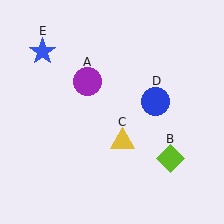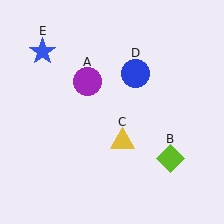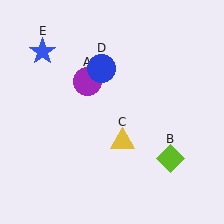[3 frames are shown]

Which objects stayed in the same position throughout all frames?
Purple circle (object A) and lime diamond (object B) and yellow triangle (object C) and blue star (object E) remained stationary.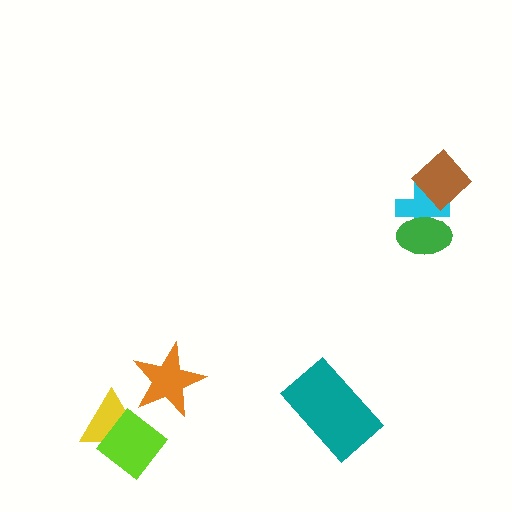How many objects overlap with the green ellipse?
1 object overlaps with the green ellipse.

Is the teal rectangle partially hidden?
No, no other shape covers it.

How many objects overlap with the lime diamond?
1 object overlaps with the lime diamond.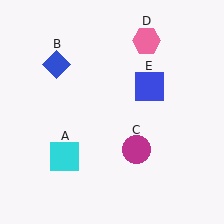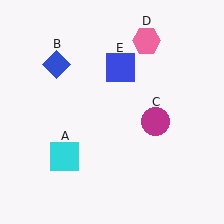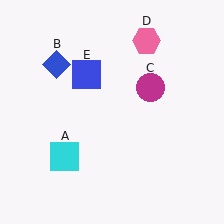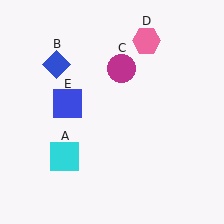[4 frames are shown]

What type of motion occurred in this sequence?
The magenta circle (object C), blue square (object E) rotated counterclockwise around the center of the scene.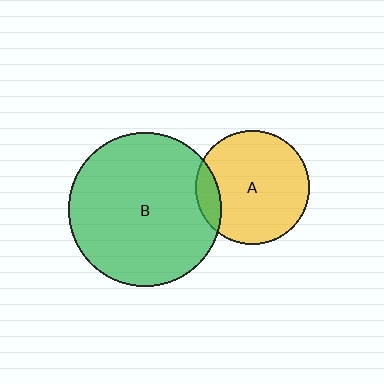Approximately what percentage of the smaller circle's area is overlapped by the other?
Approximately 10%.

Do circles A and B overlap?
Yes.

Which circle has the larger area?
Circle B (green).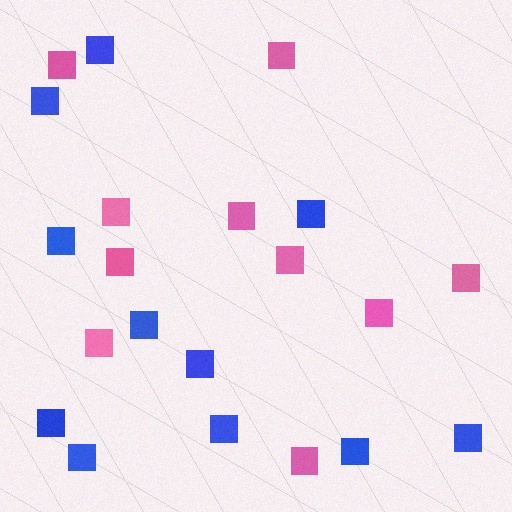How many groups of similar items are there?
There are 2 groups: one group of pink squares (10) and one group of blue squares (11).